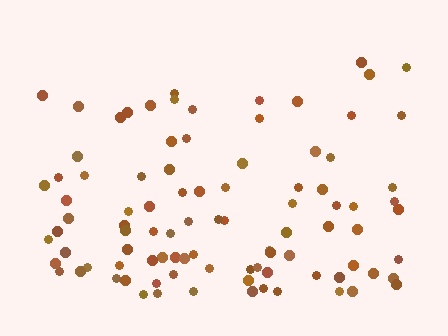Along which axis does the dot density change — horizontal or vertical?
Vertical.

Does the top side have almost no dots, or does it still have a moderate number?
Still a moderate number, just noticeably fewer than the bottom.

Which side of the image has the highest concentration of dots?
The bottom.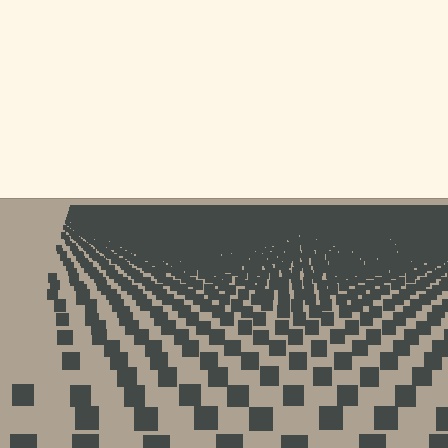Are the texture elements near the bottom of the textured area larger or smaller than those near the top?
Larger. Near the bottom, elements are closer to the viewer and appear at a bigger on-screen size.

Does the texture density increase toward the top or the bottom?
Density increases toward the top.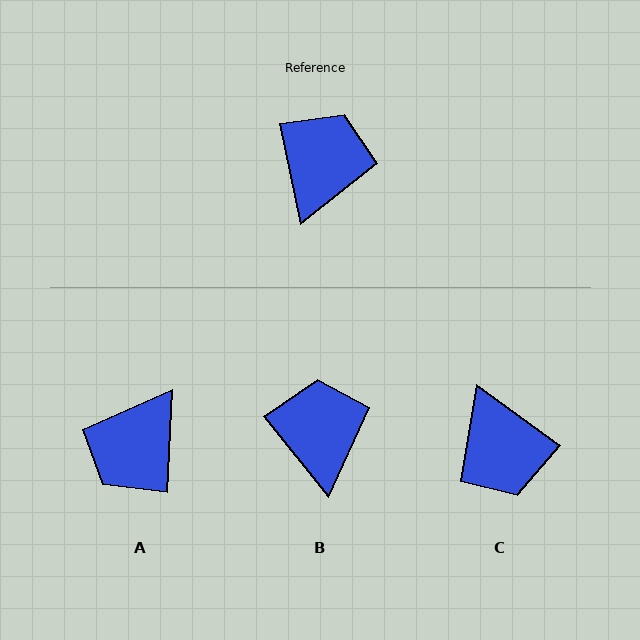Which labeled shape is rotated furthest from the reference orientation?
A, about 165 degrees away.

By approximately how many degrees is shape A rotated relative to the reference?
Approximately 165 degrees counter-clockwise.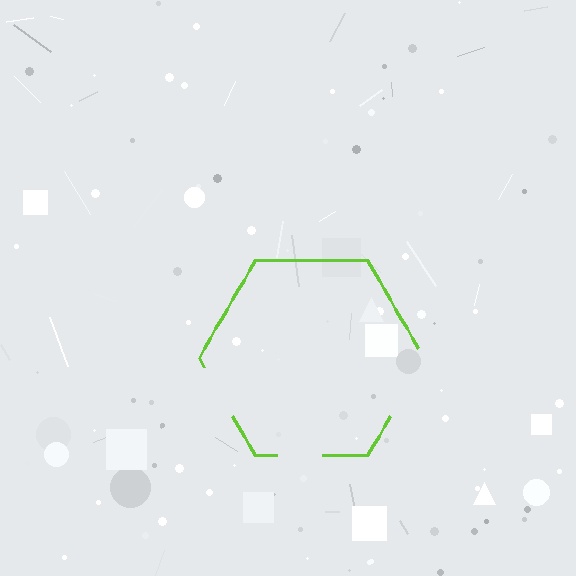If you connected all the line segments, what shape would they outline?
They would outline a hexagon.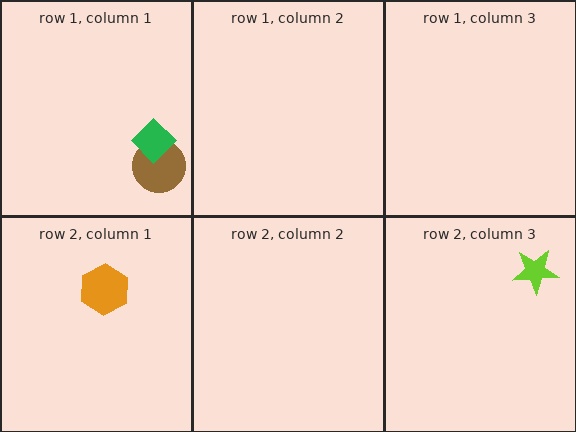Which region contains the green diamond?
The row 1, column 1 region.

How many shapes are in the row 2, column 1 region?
1.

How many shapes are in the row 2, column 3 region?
1.